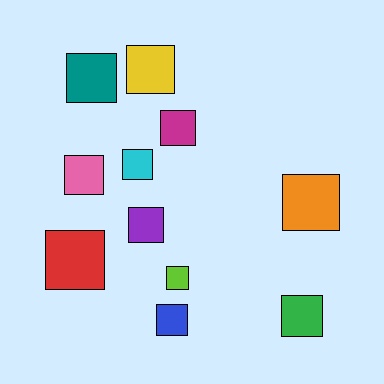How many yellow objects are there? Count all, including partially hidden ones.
There is 1 yellow object.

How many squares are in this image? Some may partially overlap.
There are 11 squares.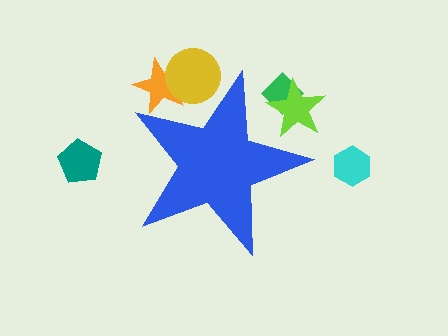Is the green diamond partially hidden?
Yes, the green diamond is partially hidden behind the blue star.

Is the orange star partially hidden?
Yes, the orange star is partially hidden behind the blue star.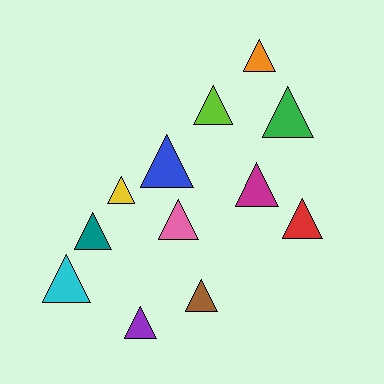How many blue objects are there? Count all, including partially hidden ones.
There is 1 blue object.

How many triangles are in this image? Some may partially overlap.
There are 12 triangles.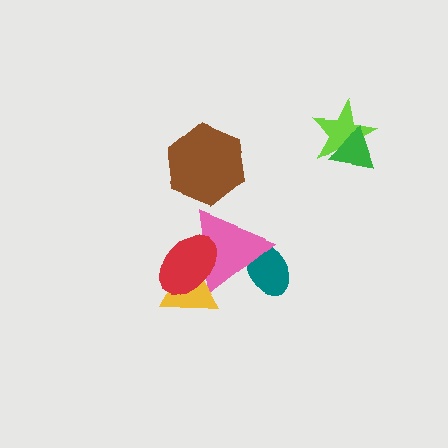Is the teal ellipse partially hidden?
Yes, it is partially covered by another shape.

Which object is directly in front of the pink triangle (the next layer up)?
The yellow triangle is directly in front of the pink triangle.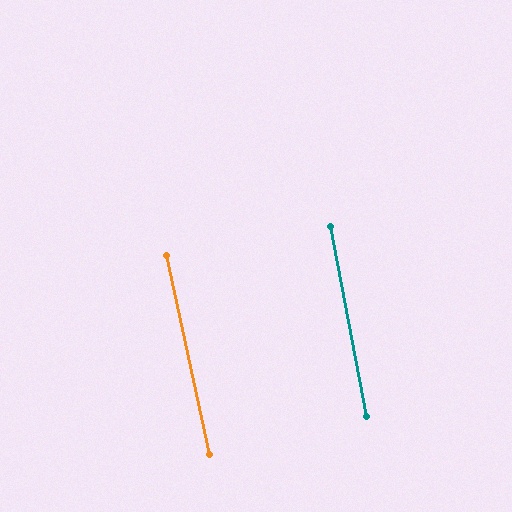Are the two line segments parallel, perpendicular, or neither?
Parallel — their directions differ by only 1.2°.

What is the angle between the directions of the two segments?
Approximately 1 degree.